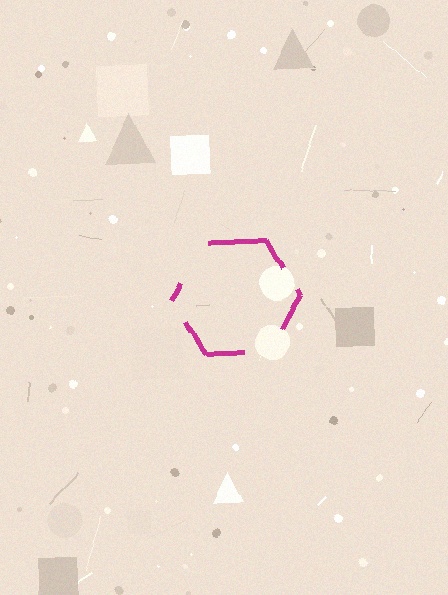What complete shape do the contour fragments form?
The contour fragments form a hexagon.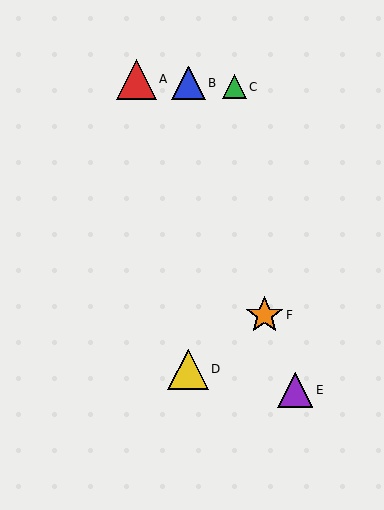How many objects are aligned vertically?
2 objects (B, D) are aligned vertically.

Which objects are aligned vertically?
Objects B, D are aligned vertically.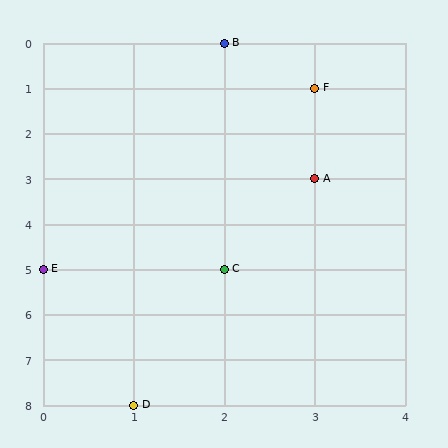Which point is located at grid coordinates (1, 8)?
Point D is at (1, 8).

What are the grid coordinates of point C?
Point C is at grid coordinates (2, 5).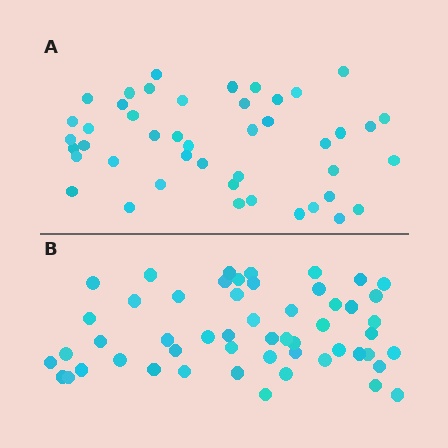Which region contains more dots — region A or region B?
Region B (the bottom region) has more dots.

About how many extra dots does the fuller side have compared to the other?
Region B has roughly 8 or so more dots than region A.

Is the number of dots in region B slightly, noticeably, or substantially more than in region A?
Region B has only slightly more — the two regions are fairly close. The ratio is roughly 1.2 to 1.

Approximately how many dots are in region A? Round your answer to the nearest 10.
About 40 dots. (The exact count is 45, which rounds to 40.)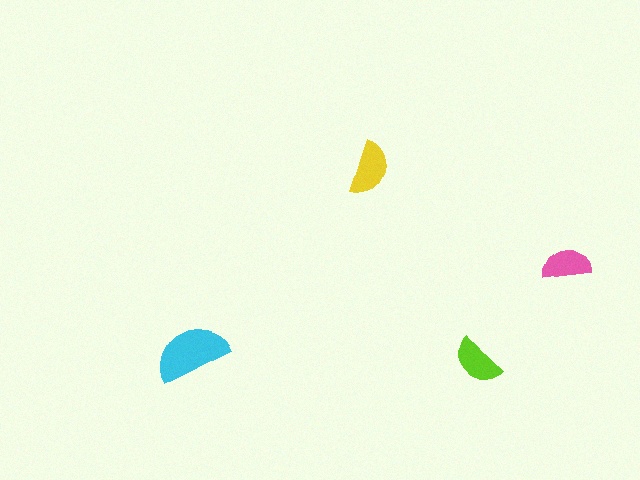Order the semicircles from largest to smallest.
the cyan one, the yellow one, the lime one, the pink one.